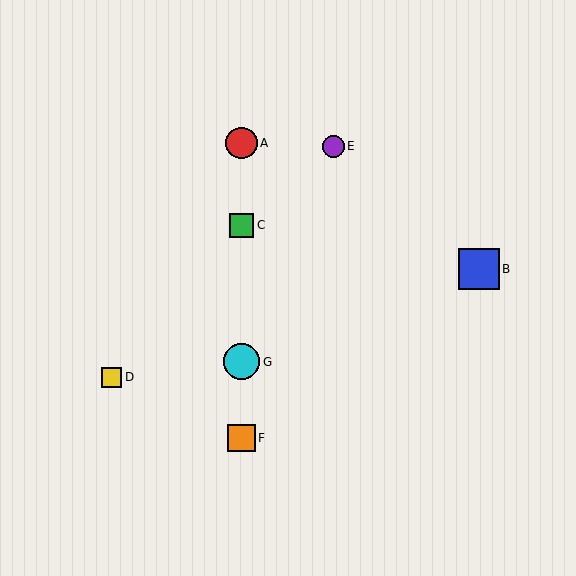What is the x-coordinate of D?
Object D is at x≈112.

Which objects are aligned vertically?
Objects A, C, F, G are aligned vertically.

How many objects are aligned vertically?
4 objects (A, C, F, G) are aligned vertically.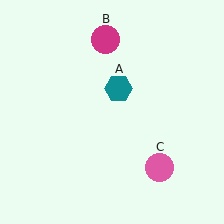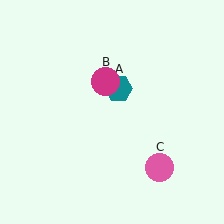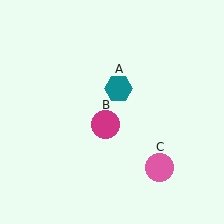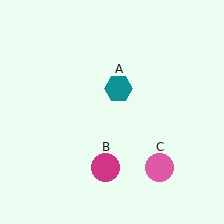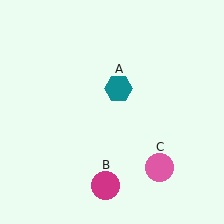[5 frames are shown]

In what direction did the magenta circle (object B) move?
The magenta circle (object B) moved down.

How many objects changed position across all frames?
1 object changed position: magenta circle (object B).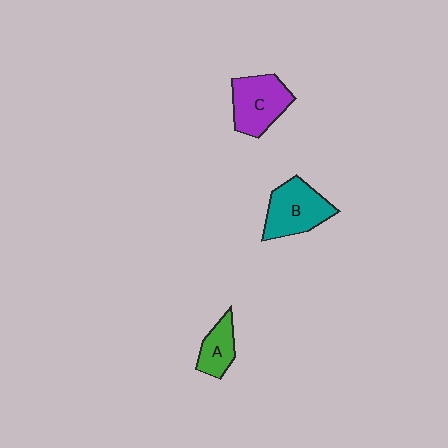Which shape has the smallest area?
Shape A (green).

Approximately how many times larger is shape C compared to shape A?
Approximately 1.7 times.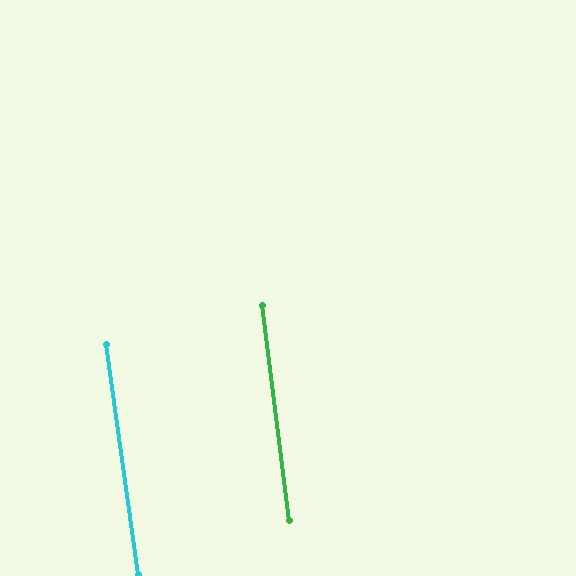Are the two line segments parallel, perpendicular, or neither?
Parallel — their directions differ by only 1.0°.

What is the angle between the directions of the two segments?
Approximately 1 degree.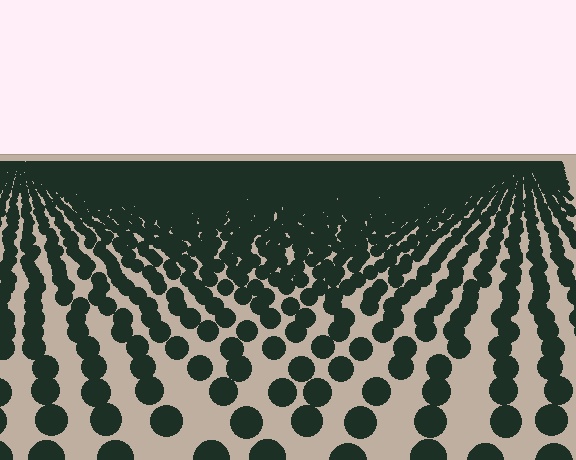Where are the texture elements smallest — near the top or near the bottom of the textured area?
Near the top.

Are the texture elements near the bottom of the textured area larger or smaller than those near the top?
Larger. Near the bottom, elements are closer to the viewer and appear at a bigger on-screen size.